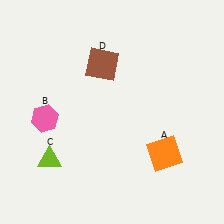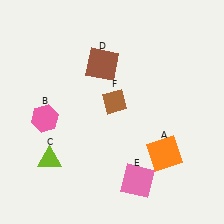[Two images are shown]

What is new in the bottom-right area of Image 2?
A pink square (E) was added in the bottom-right area of Image 2.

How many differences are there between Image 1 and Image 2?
There are 2 differences between the two images.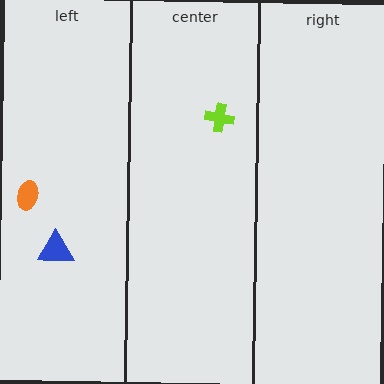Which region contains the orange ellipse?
The left region.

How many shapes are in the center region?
1.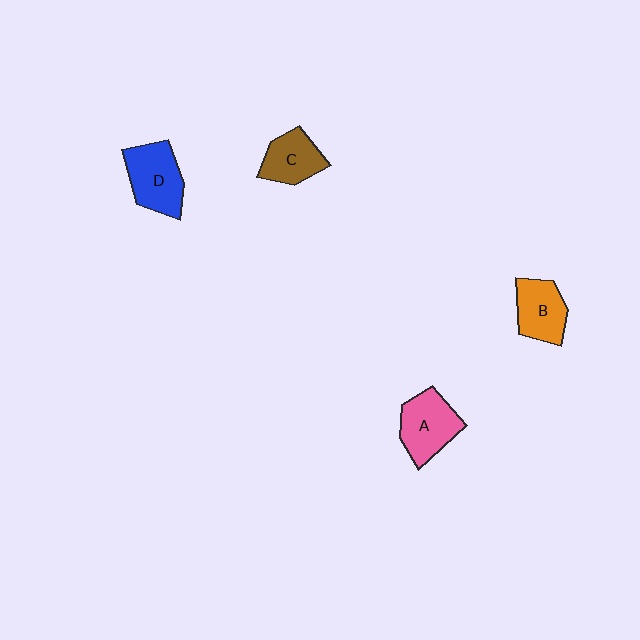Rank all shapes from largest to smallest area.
From largest to smallest: D (blue), A (pink), B (orange), C (brown).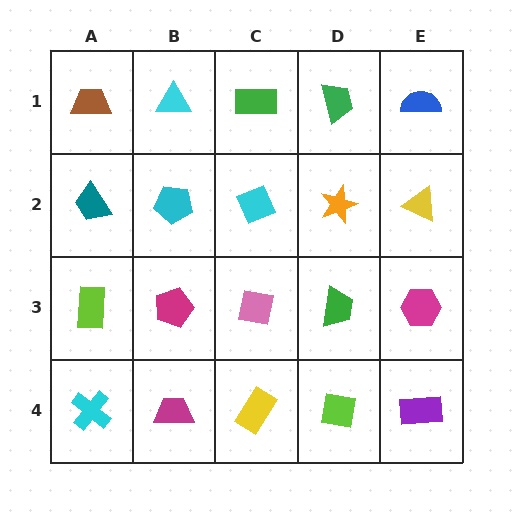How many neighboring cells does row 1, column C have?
3.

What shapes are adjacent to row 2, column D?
A green trapezoid (row 1, column D), a green trapezoid (row 3, column D), a cyan diamond (row 2, column C), a yellow triangle (row 2, column E).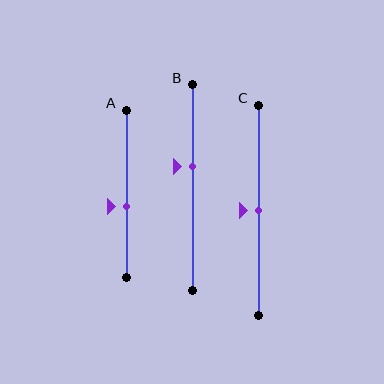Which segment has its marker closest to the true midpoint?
Segment C has its marker closest to the true midpoint.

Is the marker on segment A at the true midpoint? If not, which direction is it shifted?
No, the marker on segment A is shifted downward by about 8% of the segment length.